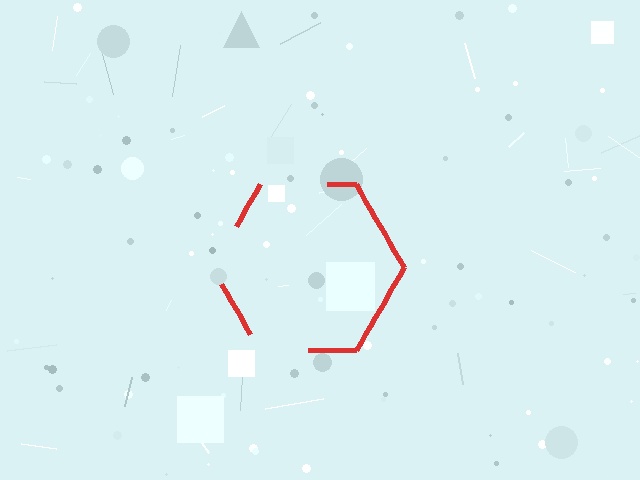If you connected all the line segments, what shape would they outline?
They would outline a hexagon.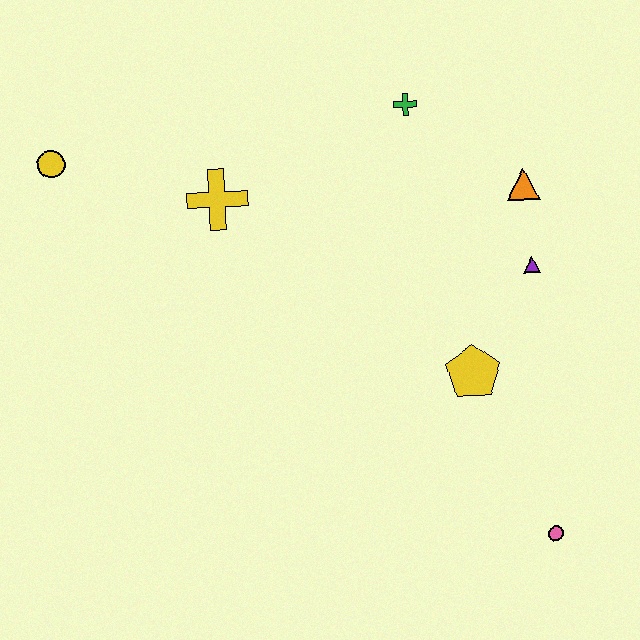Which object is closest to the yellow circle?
The yellow cross is closest to the yellow circle.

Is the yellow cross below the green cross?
Yes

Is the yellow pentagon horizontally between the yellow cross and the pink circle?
Yes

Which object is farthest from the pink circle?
The yellow circle is farthest from the pink circle.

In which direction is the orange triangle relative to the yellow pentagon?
The orange triangle is above the yellow pentagon.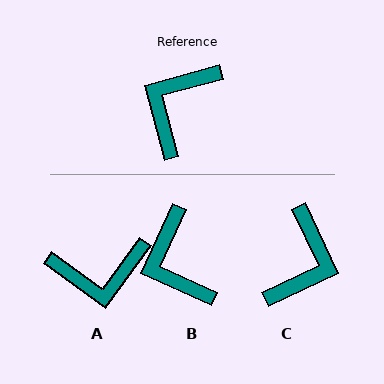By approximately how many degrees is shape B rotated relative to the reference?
Approximately 50 degrees counter-clockwise.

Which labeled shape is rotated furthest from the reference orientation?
C, about 170 degrees away.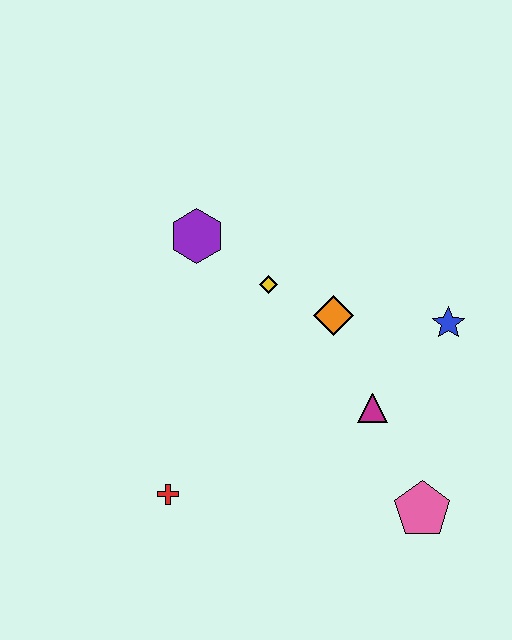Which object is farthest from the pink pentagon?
The purple hexagon is farthest from the pink pentagon.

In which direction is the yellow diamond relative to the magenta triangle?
The yellow diamond is above the magenta triangle.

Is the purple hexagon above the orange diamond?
Yes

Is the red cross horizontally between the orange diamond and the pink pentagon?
No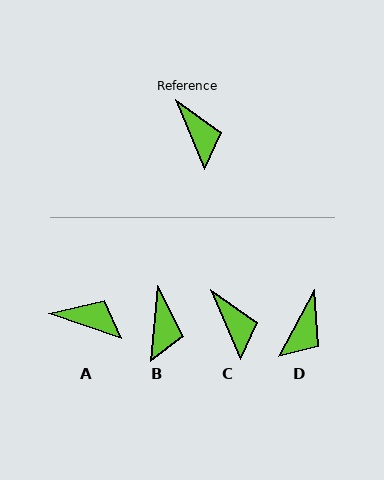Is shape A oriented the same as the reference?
No, it is off by about 49 degrees.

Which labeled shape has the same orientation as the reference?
C.